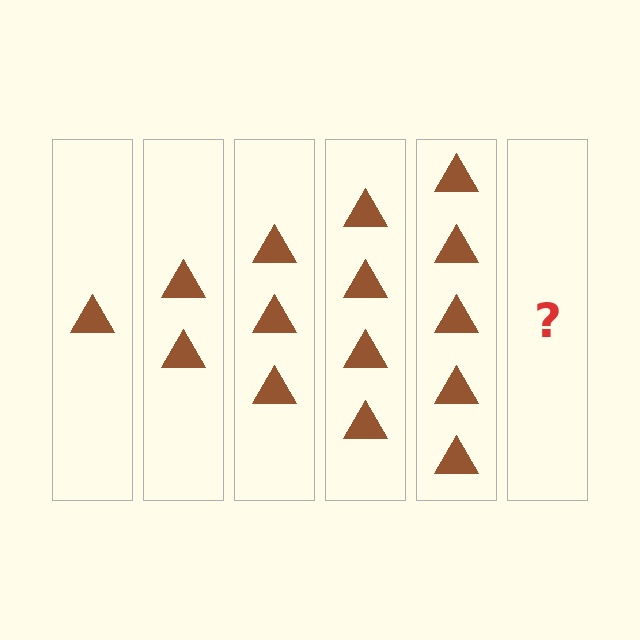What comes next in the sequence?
The next element should be 6 triangles.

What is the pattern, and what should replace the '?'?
The pattern is that each step adds one more triangle. The '?' should be 6 triangles.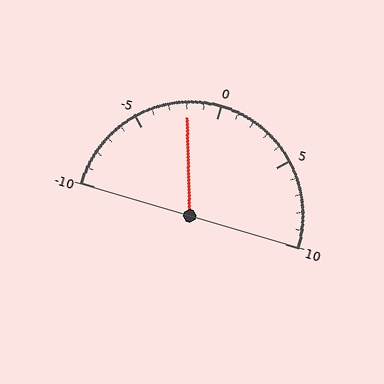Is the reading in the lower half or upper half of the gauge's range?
The reading is in the lower half of the range (-10 to 10).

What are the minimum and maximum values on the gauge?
The gauge ranges from -10 to 10.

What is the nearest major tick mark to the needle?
The nearest major tick mark is 0.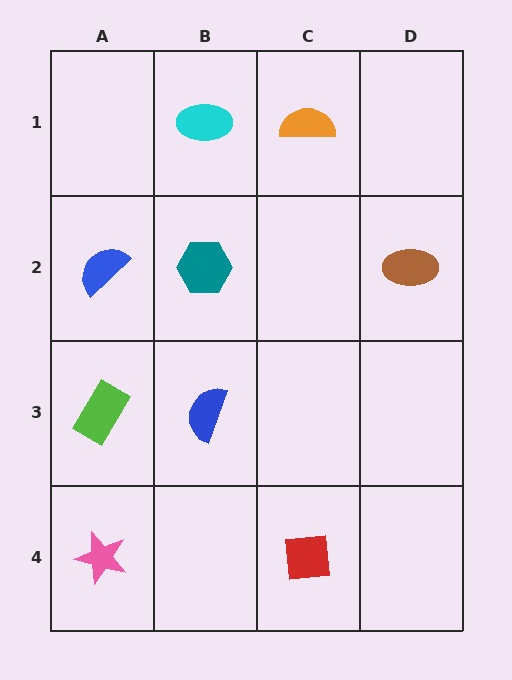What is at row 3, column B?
A blue semicircle.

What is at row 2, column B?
A teal hexagon.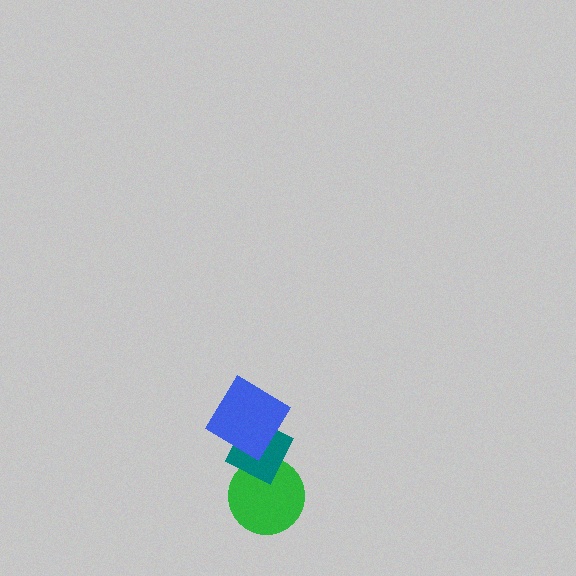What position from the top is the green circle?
The green circle is 3rd from the top.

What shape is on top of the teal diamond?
The blue diamond is on top of the teal diamond.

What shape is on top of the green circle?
The teal diamond is on top of the green circle.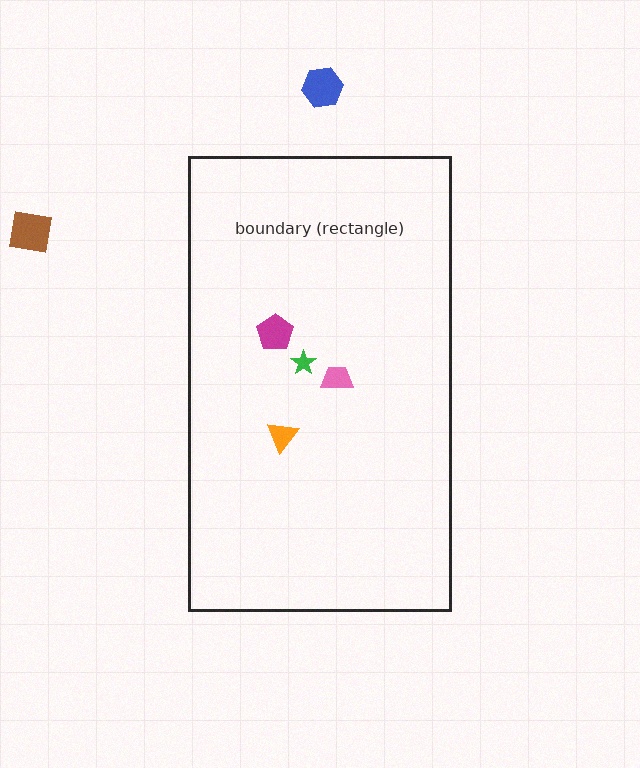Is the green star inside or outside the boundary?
Inside.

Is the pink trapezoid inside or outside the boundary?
Inside.